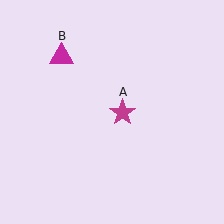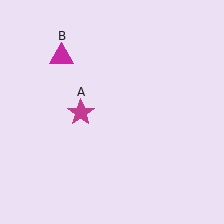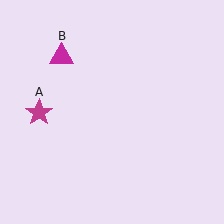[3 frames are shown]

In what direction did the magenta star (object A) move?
The magenta star (object A) moved left.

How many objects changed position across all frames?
1 object changed position: magenta star (object A).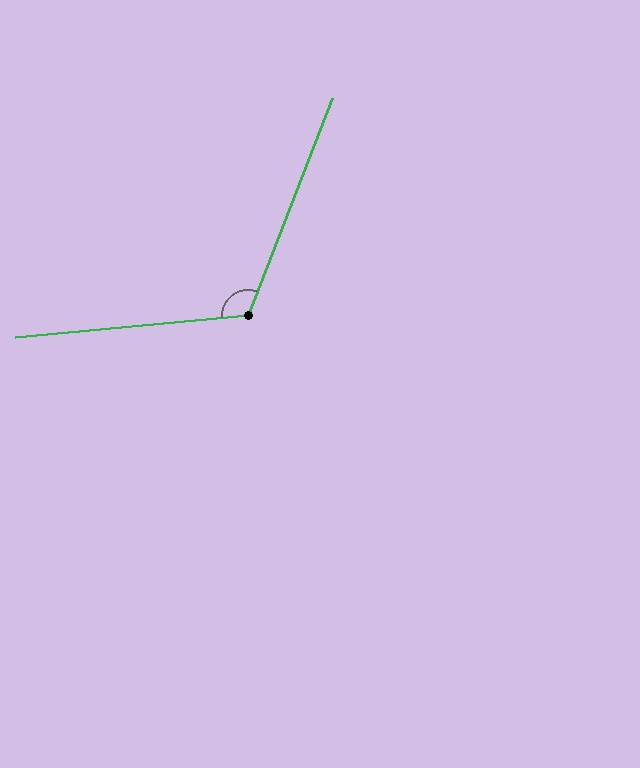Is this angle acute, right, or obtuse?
It is obtuse.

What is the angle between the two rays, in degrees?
Approximately 117 degrees.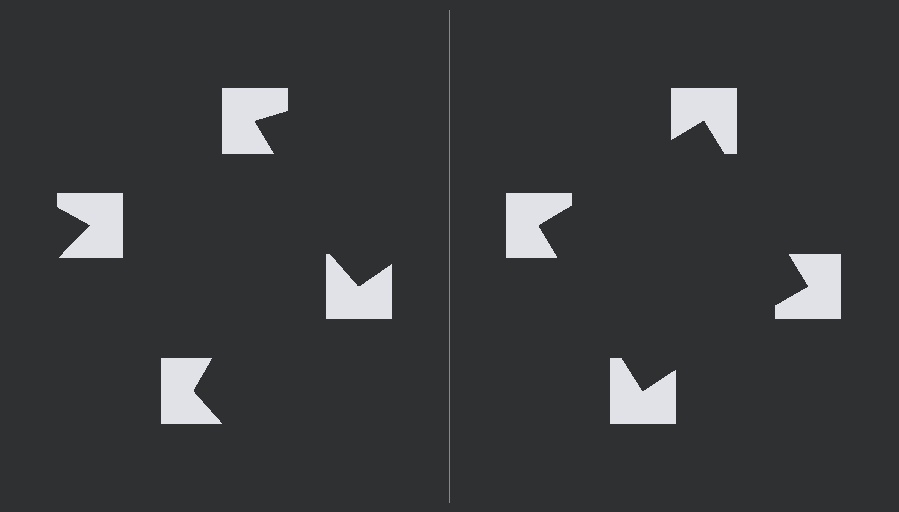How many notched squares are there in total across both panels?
8 — 4 on each side.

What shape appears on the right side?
An illusory square.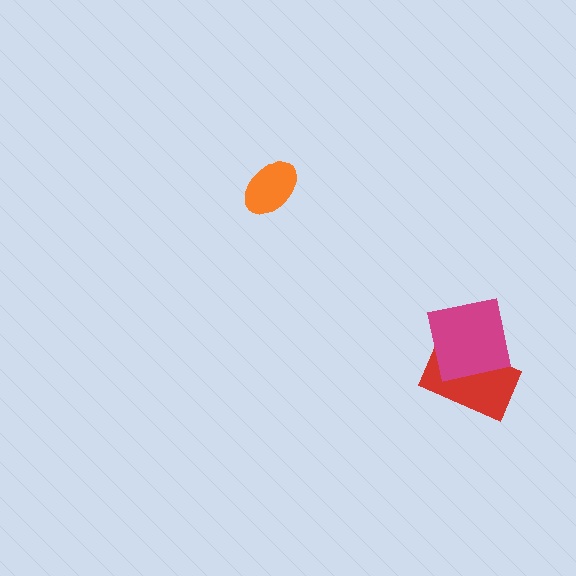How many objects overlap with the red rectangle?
1 object overlaps with the red rectangle.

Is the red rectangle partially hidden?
Yes, it is partially covered by another shape.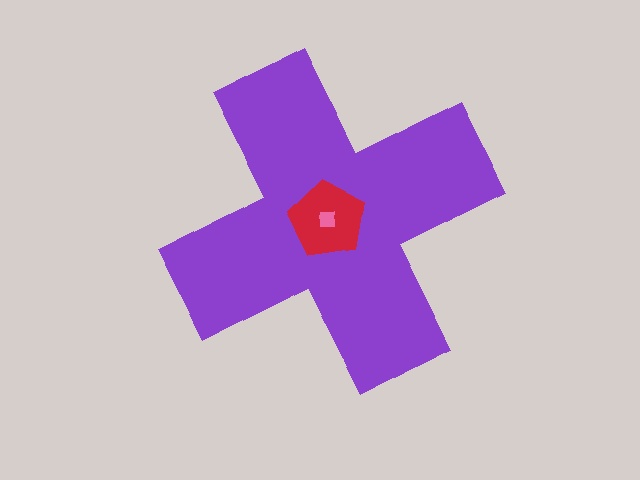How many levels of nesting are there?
3.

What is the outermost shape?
The purple cross.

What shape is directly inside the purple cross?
The red pentagon.